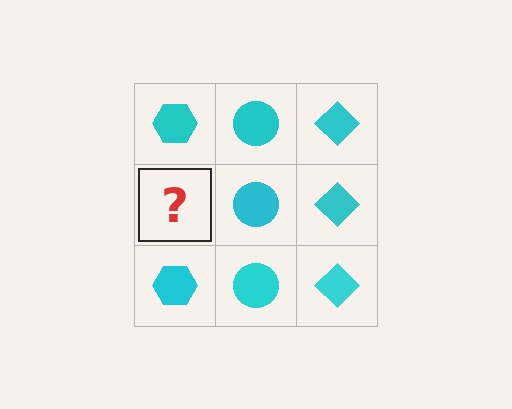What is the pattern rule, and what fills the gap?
The rule is that each column has a consistent shape. The gap should be filled with a cyan hexagon.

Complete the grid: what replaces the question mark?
The question mark should be replaced with a cyan hexagon.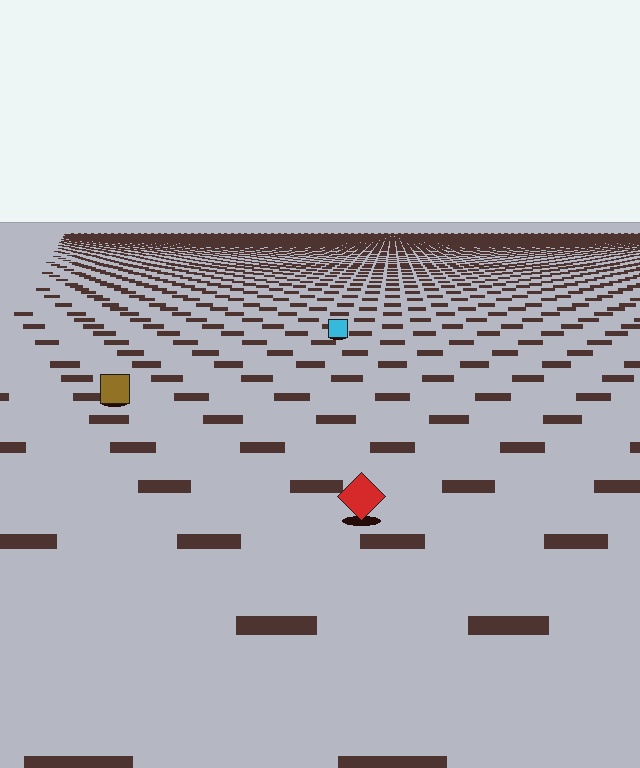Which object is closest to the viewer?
The red diamond is closest. The texture marks near it are larger and more spread out.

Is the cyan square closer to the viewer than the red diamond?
No. The red diamond is closer — you can tell from the texture gradient: the ground texture is coarser near it.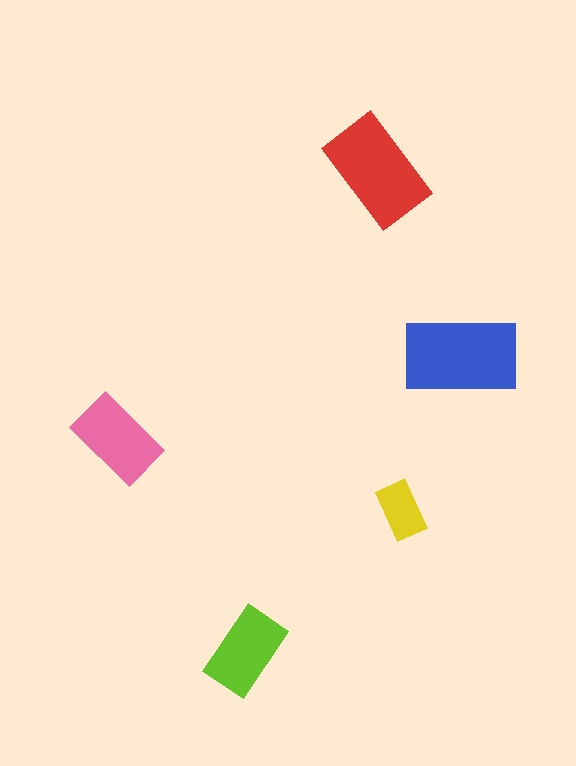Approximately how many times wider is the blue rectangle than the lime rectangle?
About 1.5 times wider.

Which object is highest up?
The red rectangle is topmost.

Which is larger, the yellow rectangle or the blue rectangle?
The blue one.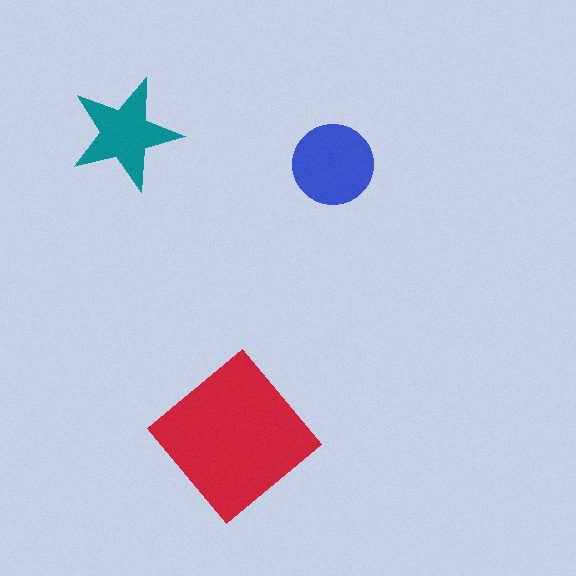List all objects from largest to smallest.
The red diamond, the blue circle, the teal star.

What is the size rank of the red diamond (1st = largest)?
1st.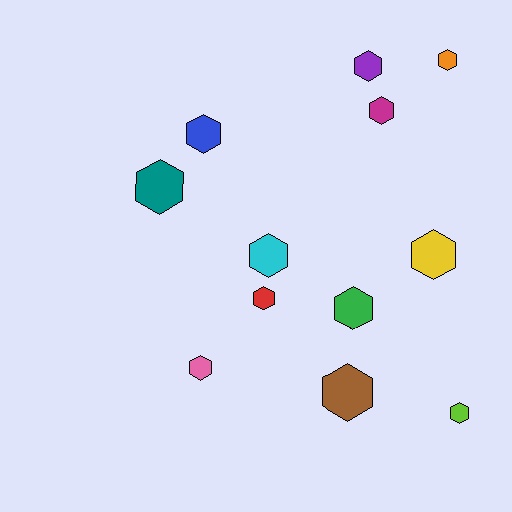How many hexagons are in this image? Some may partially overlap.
There are 12 hexagons.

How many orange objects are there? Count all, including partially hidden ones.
There is 1 orange object.